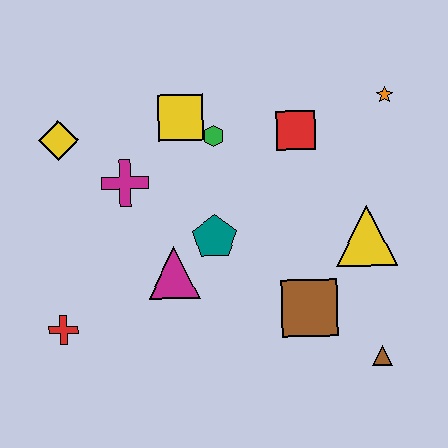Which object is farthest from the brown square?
The yellow diamond is farthest from the brown square.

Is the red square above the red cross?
Yes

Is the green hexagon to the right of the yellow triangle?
No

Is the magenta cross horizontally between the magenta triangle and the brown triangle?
No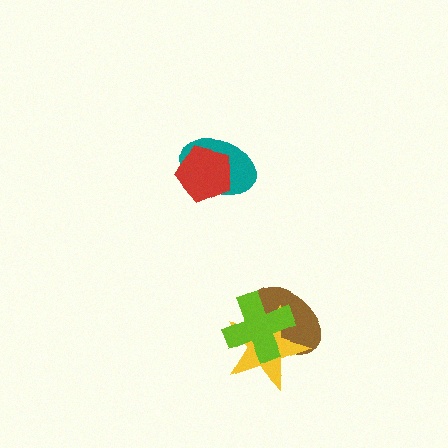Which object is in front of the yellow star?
The lime cross is in front of the yellow star.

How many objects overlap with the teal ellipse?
1 object overlaps with the teal ellipse.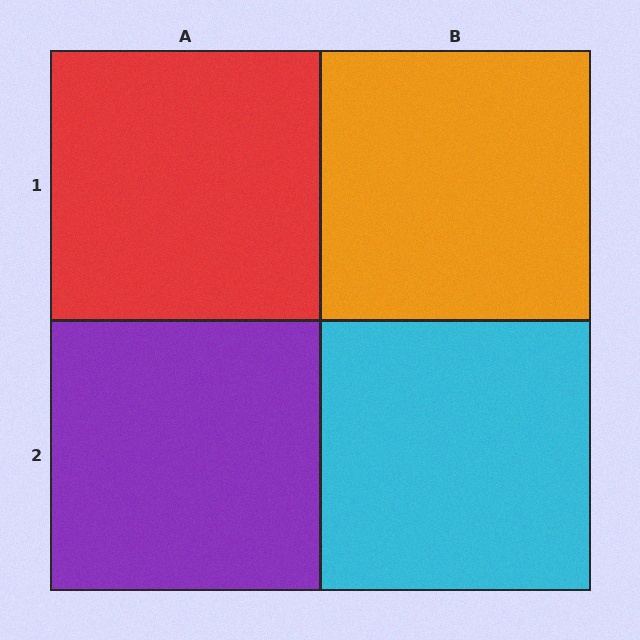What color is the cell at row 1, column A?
Red.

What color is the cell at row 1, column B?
Orange.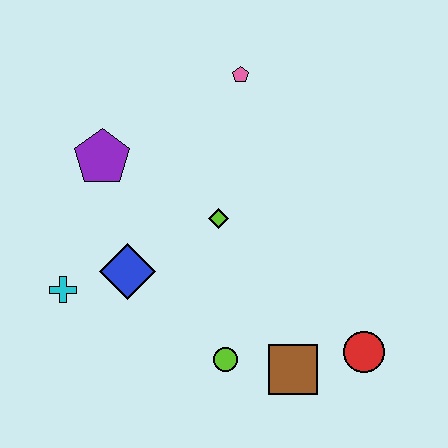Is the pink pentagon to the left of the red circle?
Yes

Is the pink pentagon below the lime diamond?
No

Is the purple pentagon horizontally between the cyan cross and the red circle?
Yes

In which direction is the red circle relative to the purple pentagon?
The red circle is to the right of the purple pentagon.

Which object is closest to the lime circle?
The brown square is closest to the lime circle.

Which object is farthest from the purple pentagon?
The red circle is farthest from the purple pentagon.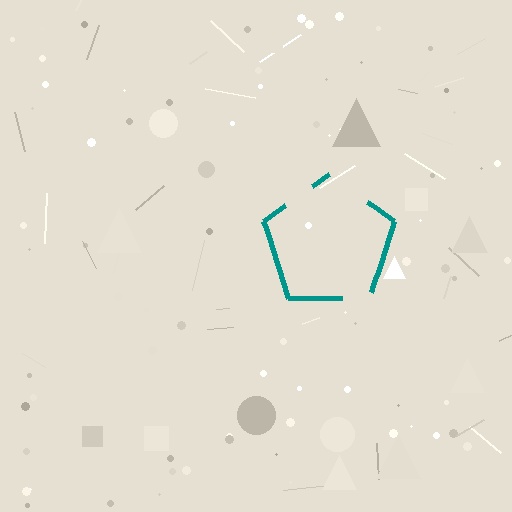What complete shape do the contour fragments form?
The contour fragments form a pentagon.